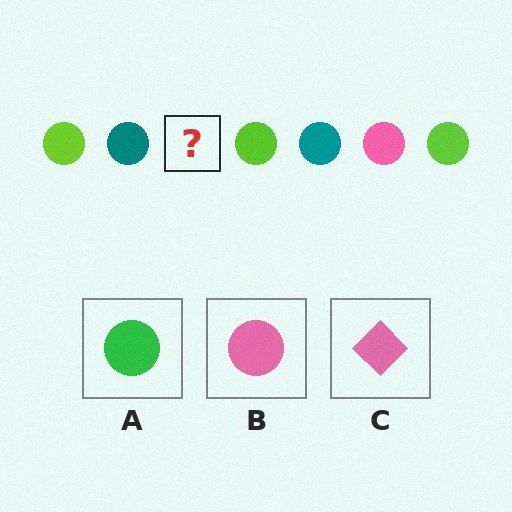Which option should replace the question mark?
Option B.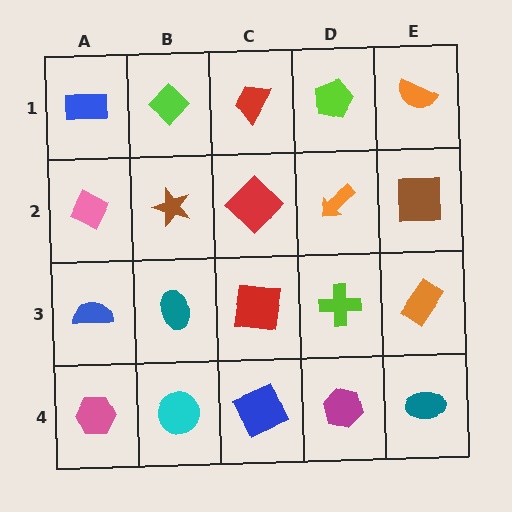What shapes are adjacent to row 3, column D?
An orange arrow (row 2, column D), a magenta hexagon (row 4, column D), a red square (row 3, column C), an orange rectangle (row 3, column E).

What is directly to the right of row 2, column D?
A brown square.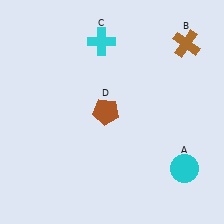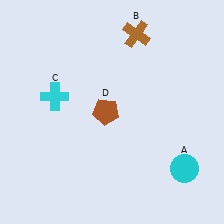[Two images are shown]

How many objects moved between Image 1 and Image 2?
2 objects moved between the two images.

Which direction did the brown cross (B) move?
The brown cross (B) moved left.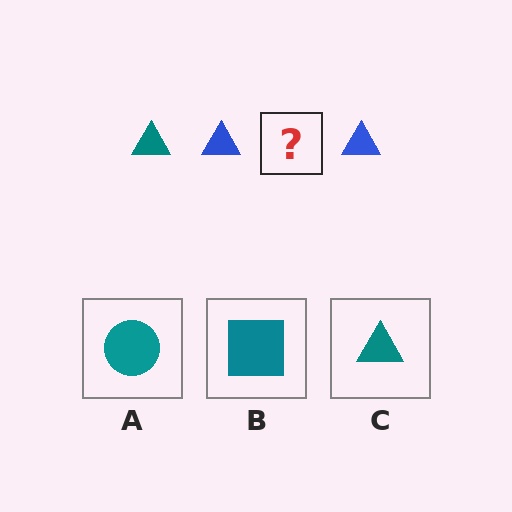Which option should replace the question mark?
Option C.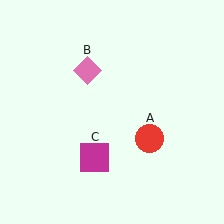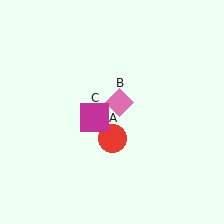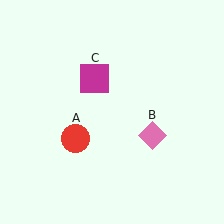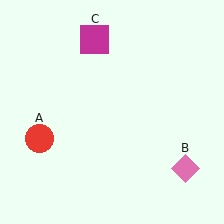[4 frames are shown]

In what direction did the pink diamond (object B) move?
The pink diamond (object B) moved down and to the right.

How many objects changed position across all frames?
3 objects changed position: red circle (object A), pink diamond (object B), magenta square (object C).